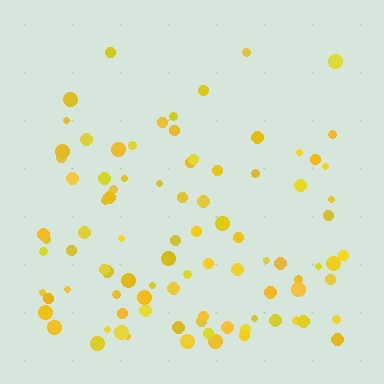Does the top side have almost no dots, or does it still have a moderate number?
Still a moderate number, just noticeably fewer than the bottom.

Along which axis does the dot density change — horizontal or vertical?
Vertical.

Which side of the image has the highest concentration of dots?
The bottom.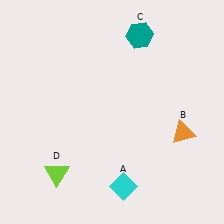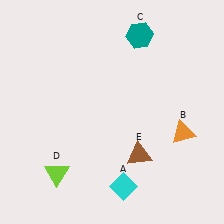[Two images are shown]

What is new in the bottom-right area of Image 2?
A brown triangle (E) was added in the bottom-right area of Image 2.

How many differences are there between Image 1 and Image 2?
There is 1 difference between the two images.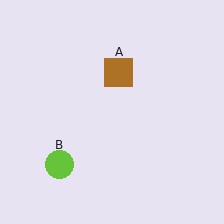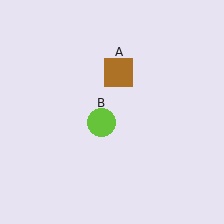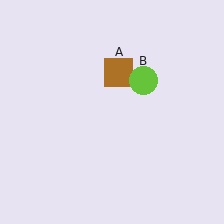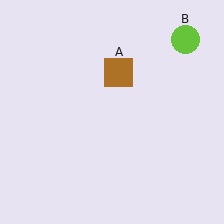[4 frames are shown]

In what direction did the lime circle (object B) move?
The lime circle (object B) moved up and to the right.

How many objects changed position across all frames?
1 object changed position: lime circle (object B).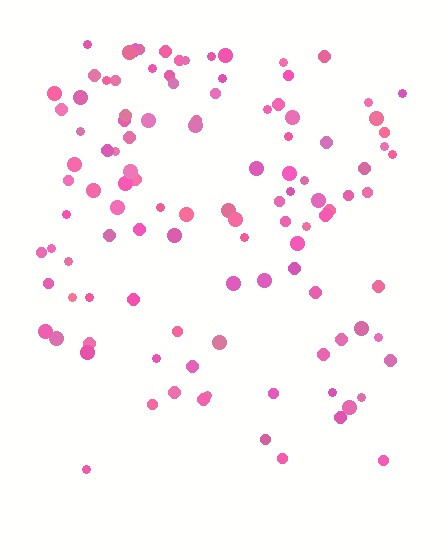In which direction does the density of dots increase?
From bottom to top, with the top side densest.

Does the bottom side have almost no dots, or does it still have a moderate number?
Still a moderate number, just noticeably fewer than the top.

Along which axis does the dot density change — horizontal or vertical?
Vertical.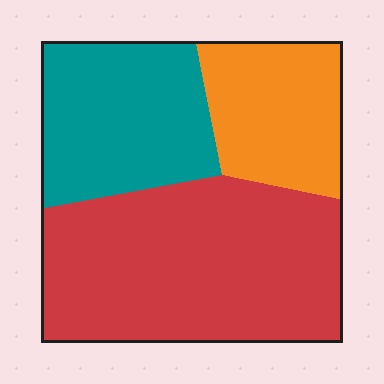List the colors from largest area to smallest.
From largest to smallest: red, teal, orange.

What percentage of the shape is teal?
Teal takes up between a quarter and a half of the shape.